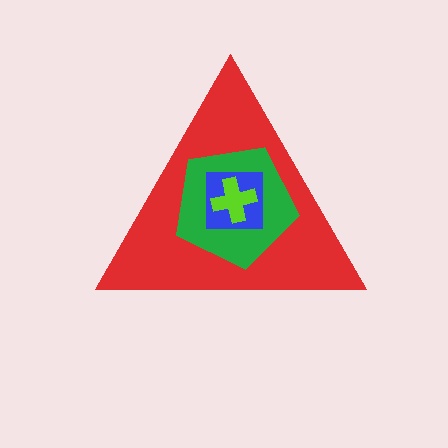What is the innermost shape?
The lime cross.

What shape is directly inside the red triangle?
The green pentagon.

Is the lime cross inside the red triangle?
Yes.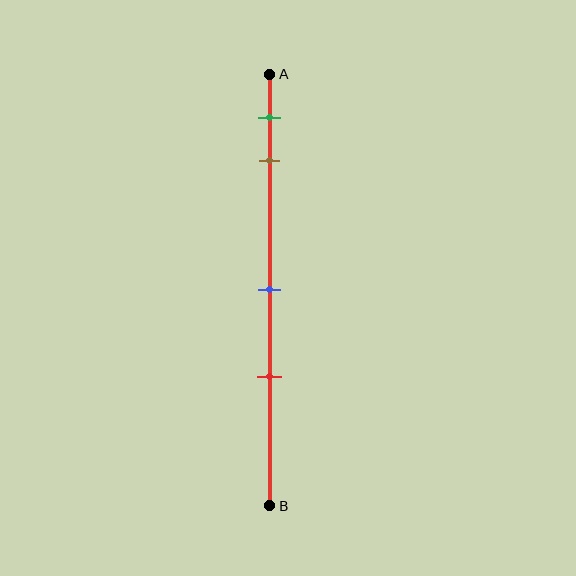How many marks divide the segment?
There are 4 marks dividing the segment.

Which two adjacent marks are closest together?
The green and brown marks are the closest adjacent pair.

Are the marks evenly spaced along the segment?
No, the marks are not evenly spaced.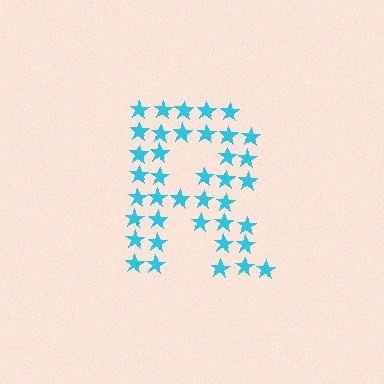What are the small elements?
The small elements are stars.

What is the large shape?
The large shape is the letter R.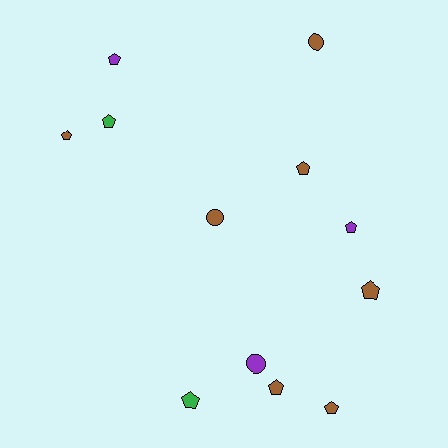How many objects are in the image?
There are 12 objects.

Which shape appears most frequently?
Pentagon, with 9 objects.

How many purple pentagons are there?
There are 2 purple pentagons.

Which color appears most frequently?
Brown, with 7 objects.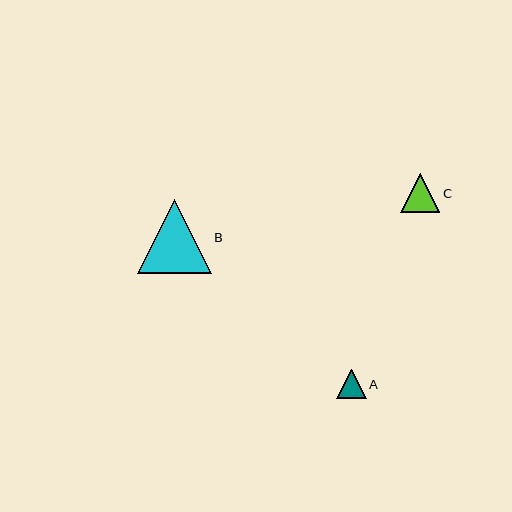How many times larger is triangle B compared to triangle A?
Triangle B is approximately 2.5 times the size of triangle A.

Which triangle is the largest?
Triangle B is the largest with a size of approximately 74 pixels.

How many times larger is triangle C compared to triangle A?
Triangle C is approximately 1.3 times the size of triangle A.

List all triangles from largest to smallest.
From largest to smallest: B, C, A.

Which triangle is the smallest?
Triangle A is the smallest with a size of approximately 29 pixels.